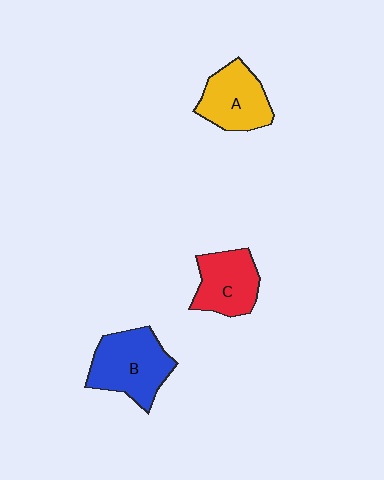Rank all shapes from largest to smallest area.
From largest to smallest: B (blue), A (yellow), C (red).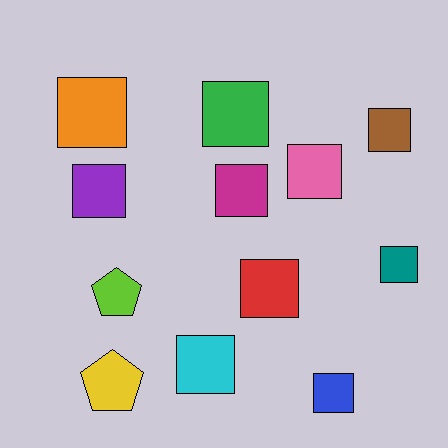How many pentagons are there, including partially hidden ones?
There are 2 pentagons.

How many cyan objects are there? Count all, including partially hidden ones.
There is 1 cyan object.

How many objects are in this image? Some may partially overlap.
There are 12 objects.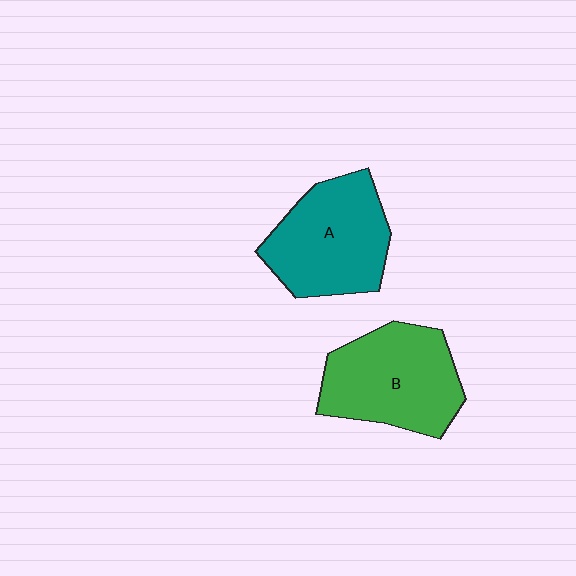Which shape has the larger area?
Shape B (green).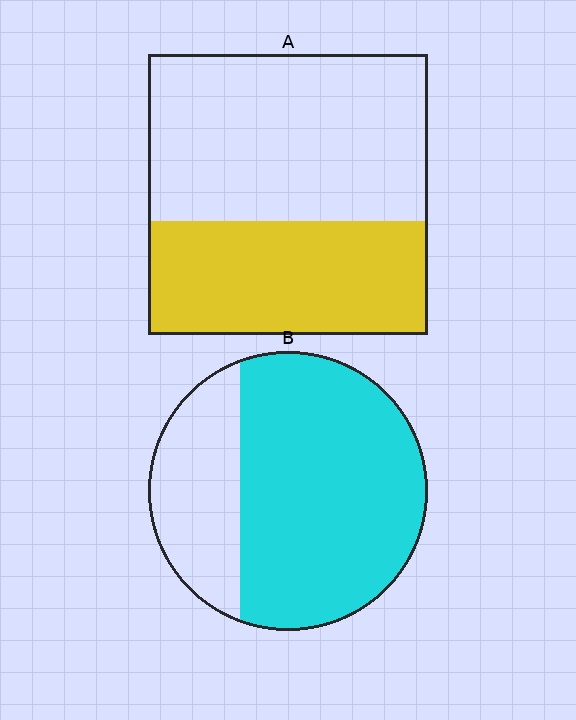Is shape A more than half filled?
No.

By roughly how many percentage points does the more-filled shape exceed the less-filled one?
By roughly 30 percentage points (B over A).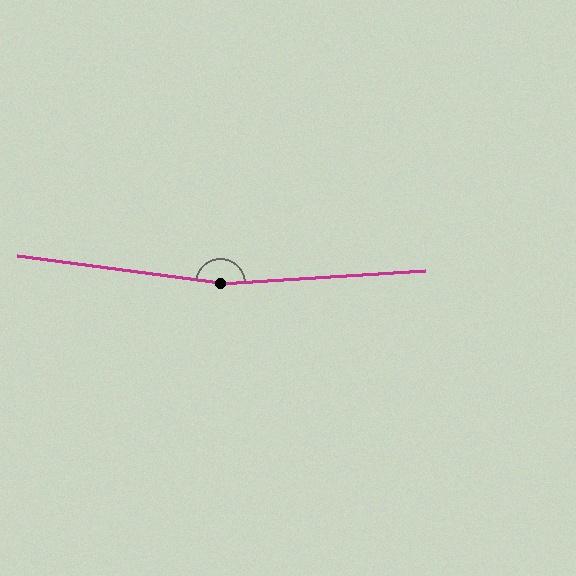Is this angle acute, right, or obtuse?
It is obtuse.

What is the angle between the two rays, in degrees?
Approximately 169 degrees.